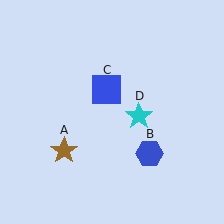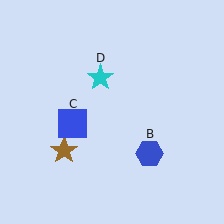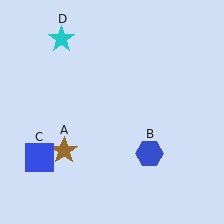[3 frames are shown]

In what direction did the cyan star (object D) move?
The cyan star (object D) moved up and to the left.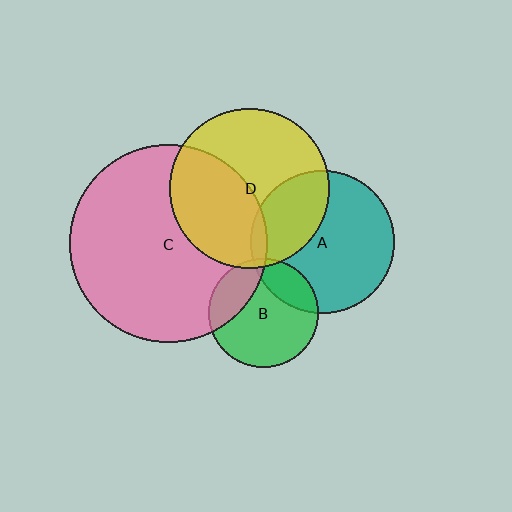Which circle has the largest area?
Circle C (pink).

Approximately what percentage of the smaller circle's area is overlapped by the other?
Approximately 30%.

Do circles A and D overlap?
Yes.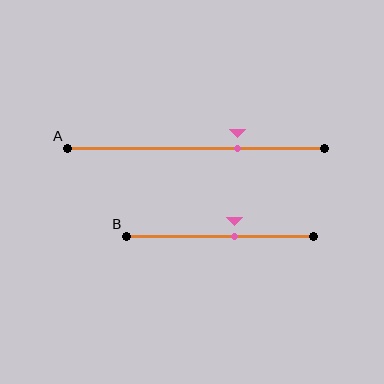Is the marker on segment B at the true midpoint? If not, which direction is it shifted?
No, the marker on segment B is shifted to the right by about 8% of the segment length.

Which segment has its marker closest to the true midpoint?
Segment B has its marker closest to the true midpoint.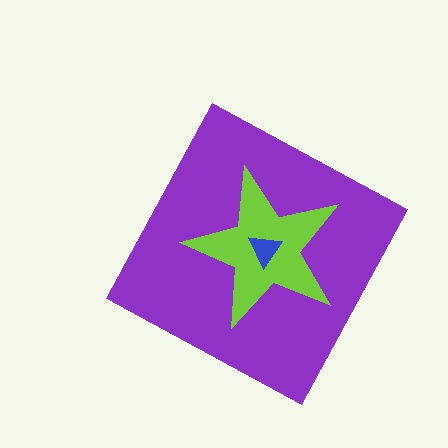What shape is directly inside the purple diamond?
The lime star.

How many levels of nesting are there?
3.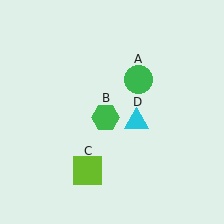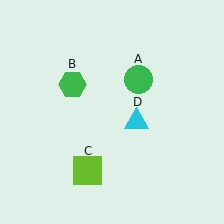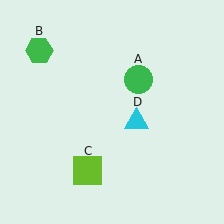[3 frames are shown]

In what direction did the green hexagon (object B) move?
The green hexagon (object B) moved up and to the left.